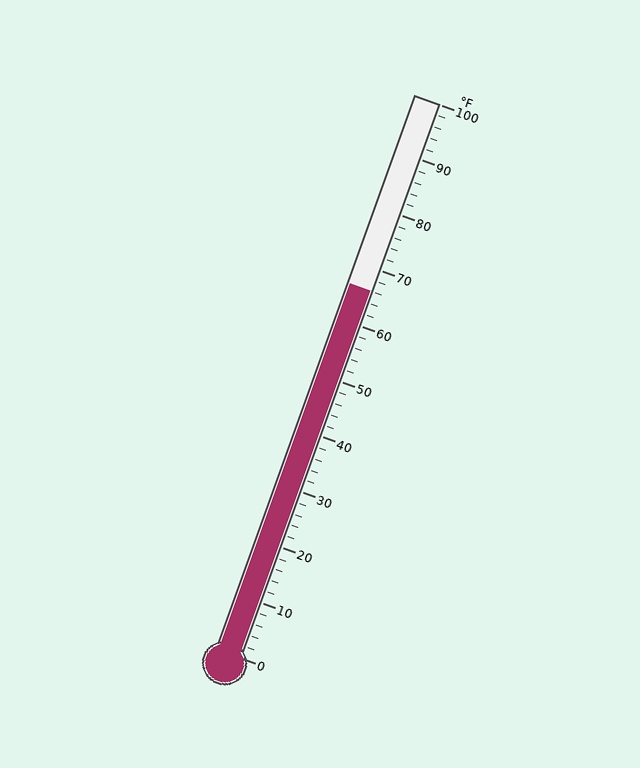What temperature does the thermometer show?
The thermometer shows approximately 66°F.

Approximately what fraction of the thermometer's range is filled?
The thermometer is filled to approximately 65% of its range.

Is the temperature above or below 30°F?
The temperature is above 30°F.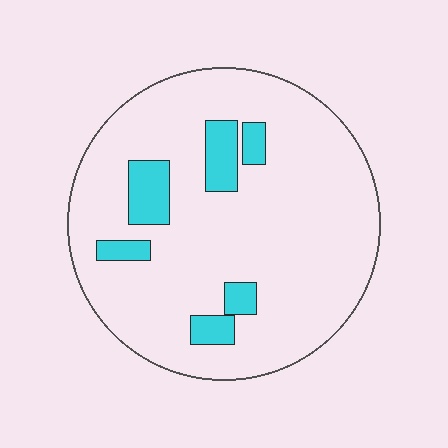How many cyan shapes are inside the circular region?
6.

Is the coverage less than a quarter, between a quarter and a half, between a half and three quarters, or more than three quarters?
Less than a quarter.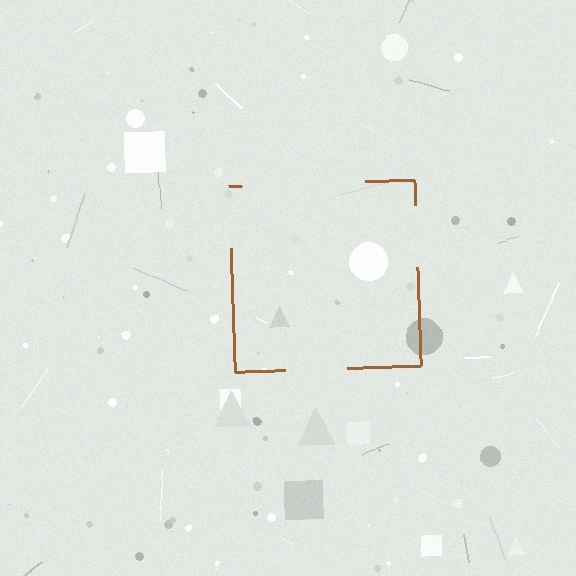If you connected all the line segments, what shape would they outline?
They would outline a square.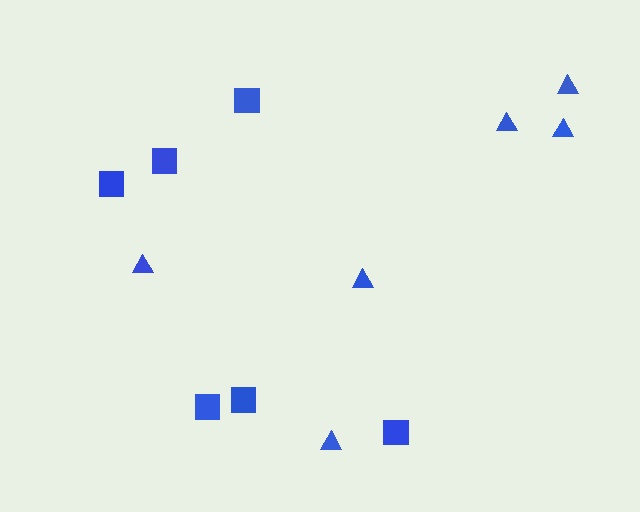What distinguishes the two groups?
There are 2 groups: one group of triangles (6) and one group of squares (6).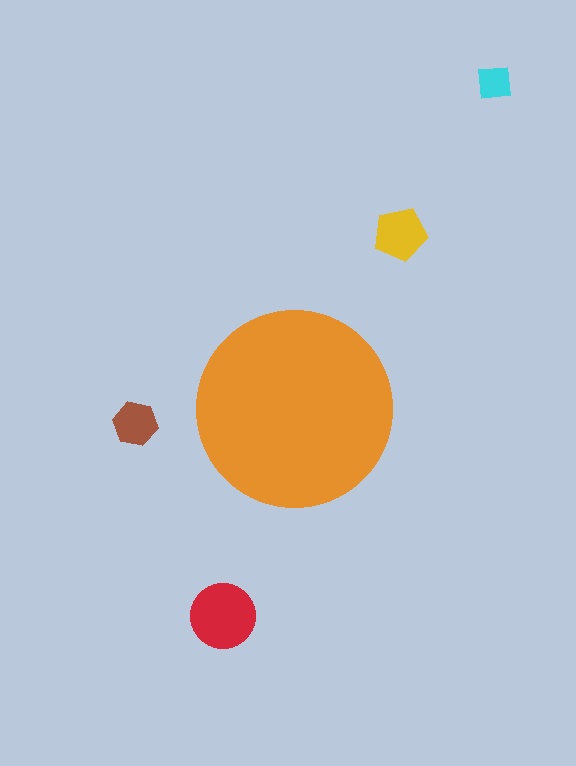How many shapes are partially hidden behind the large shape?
0 shapes are partially hidden.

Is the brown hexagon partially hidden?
No, the brown hexagon is fully visible.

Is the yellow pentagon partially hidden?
No, the yellow pentagon is fully visible.